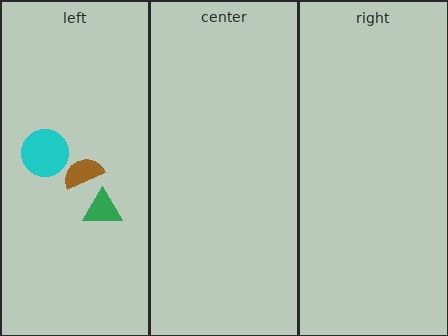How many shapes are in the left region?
3.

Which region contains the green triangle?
The left region.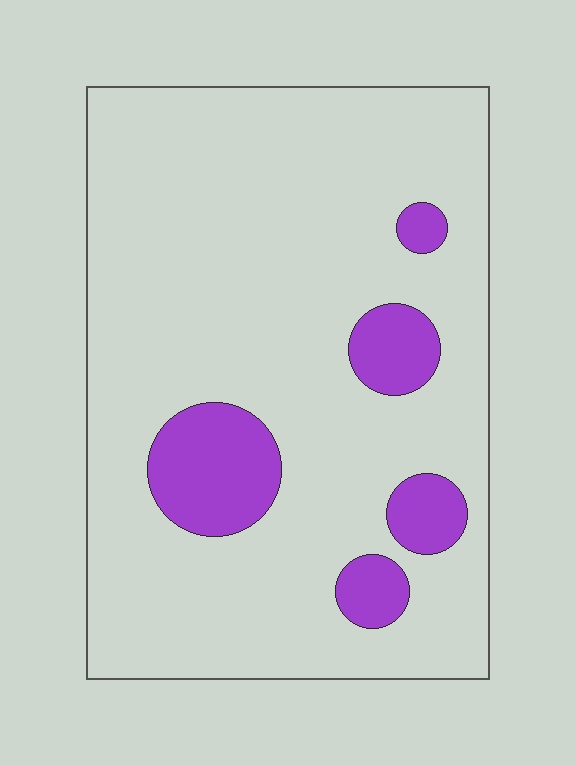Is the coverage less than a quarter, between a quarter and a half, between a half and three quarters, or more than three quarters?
Less than a quarter.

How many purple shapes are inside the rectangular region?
5.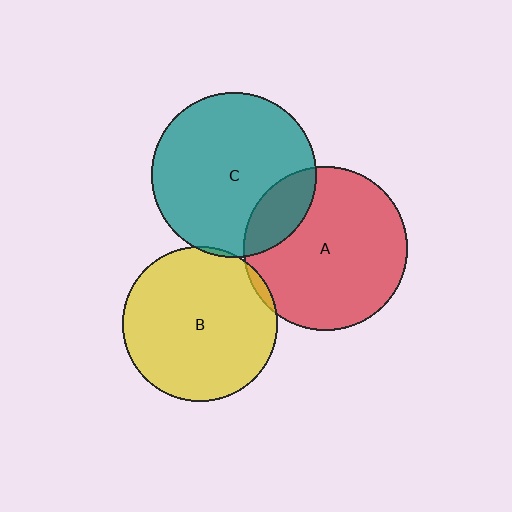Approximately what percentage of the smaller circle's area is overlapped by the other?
Approximately 5%.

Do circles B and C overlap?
Yes.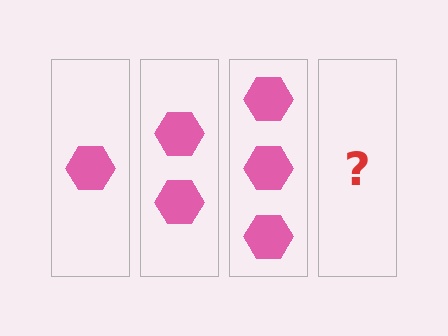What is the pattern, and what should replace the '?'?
The pattern is that each step adds one more hexagon. The '?' should be 4 hexagons.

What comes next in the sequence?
The next element should be 4 hexagons.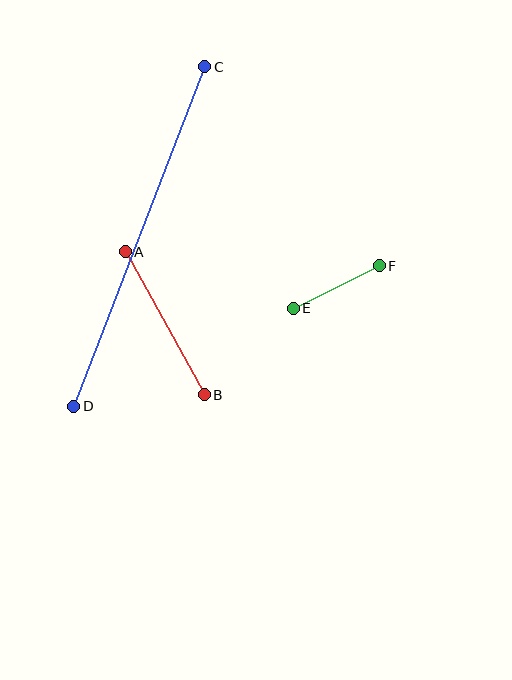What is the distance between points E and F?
The distance is approximately 96 pixels.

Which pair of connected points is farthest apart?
Points C and D are farthest apart.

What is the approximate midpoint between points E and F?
The midpoint is at approximately (336, 287) pixels.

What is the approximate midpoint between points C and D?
The midpoint is at approximately (139, 237) pixels.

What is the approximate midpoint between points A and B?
The midpoint is at approximately (165, 323) pixels.